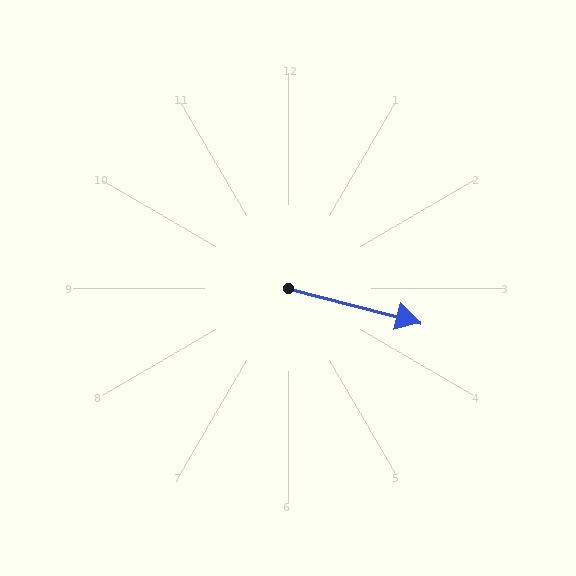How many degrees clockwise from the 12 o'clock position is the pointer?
Approximately 105 degrees.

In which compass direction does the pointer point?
East.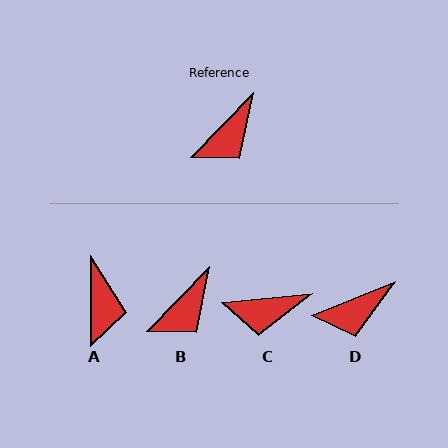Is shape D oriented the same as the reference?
No, it is off by about 24 degrees.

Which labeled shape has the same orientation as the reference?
B.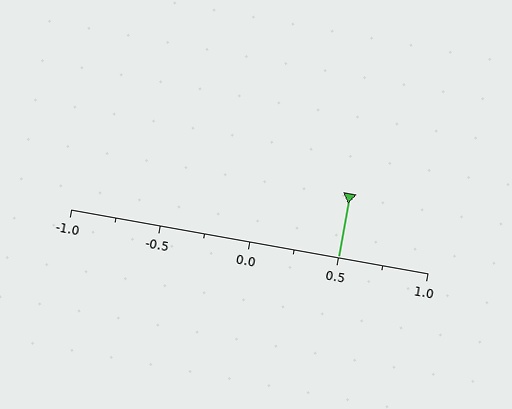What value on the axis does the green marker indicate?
The marker indicates approximately 0.5.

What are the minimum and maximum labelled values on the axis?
The axis runs from -1.0 to 1.0.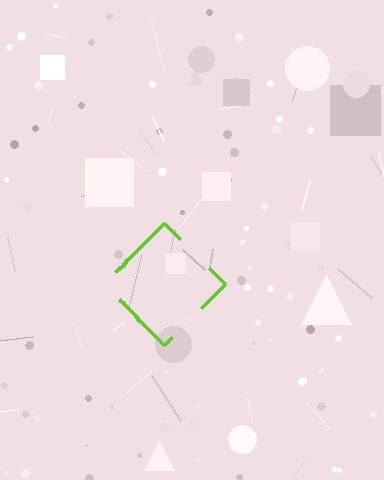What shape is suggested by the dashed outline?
The dashed outline suggests a diamond.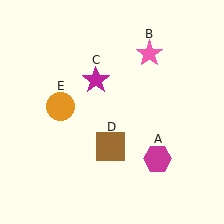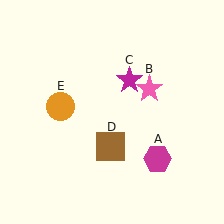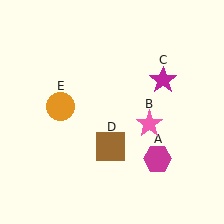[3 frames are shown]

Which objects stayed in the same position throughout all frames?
Magenta hexagon (object A) and brown square (object D) and orange circle (object E) remained stationary.